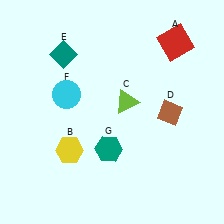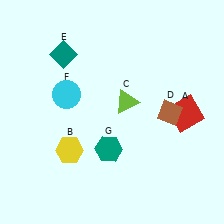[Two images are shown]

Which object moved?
The red square (A) moved down.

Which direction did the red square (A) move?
The red square (A) moved down.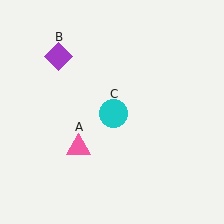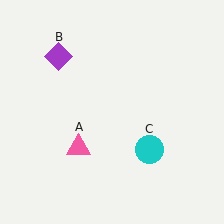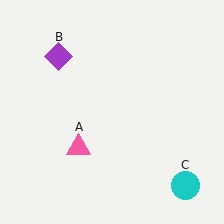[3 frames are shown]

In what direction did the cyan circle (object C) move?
The cyan circle (object C) moved down and to the right.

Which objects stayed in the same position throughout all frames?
Pink triangle (object A) and purple diamond (object B) remained stationary.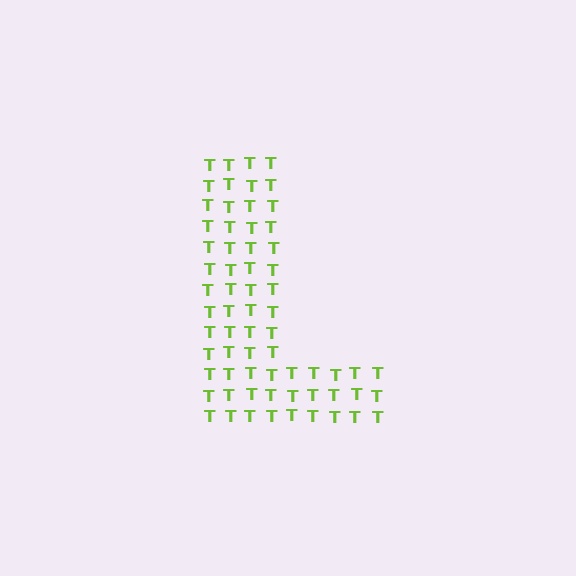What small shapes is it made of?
It is made of small letter T's.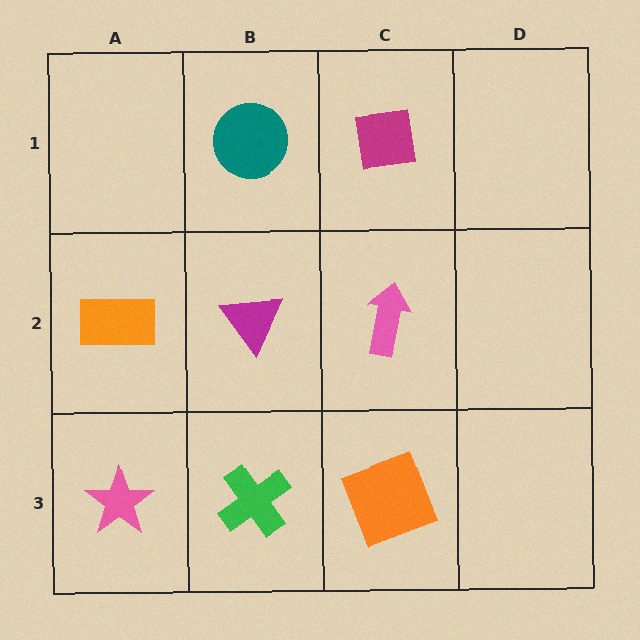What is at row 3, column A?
A pink star.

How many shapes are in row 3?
3 shapes.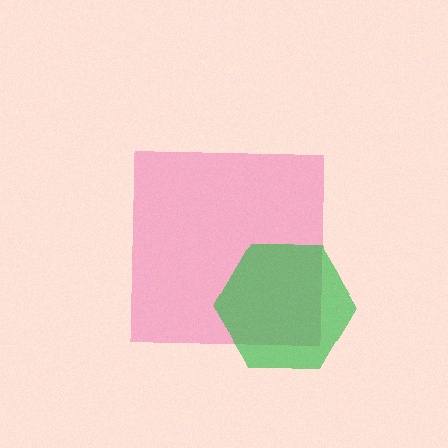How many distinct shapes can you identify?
There are 2 distinct shapes: a pink square, a green hexagon.